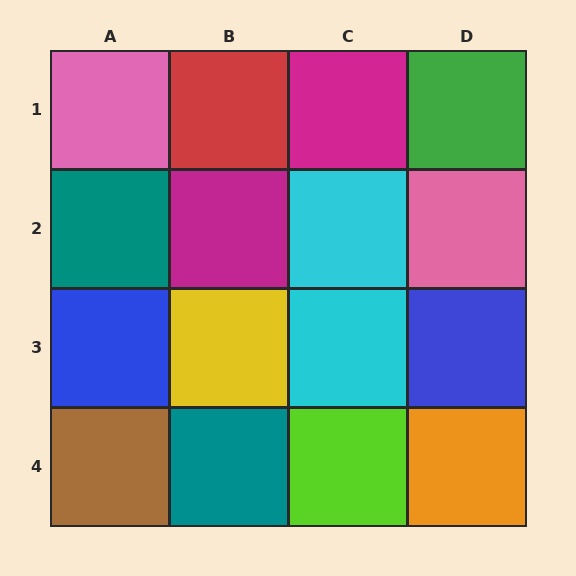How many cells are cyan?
2 cells are cyan.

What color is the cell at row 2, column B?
Magenta.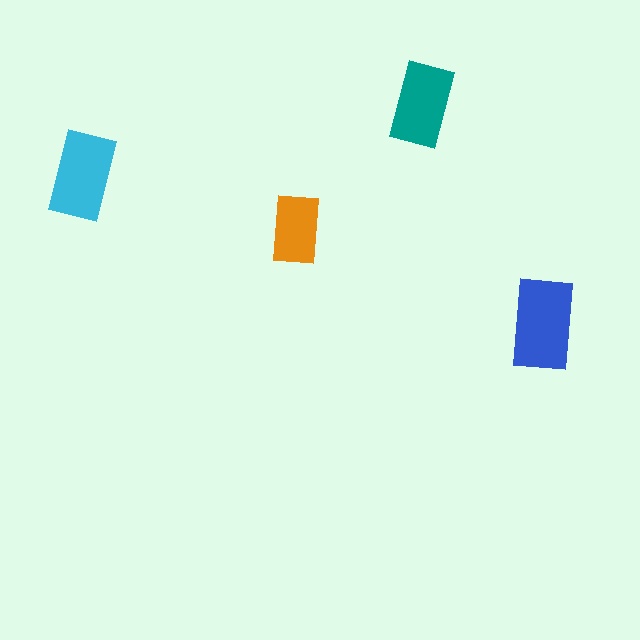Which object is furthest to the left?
The cyan rectangle is leftmost.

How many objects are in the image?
There are 4 objects in the image.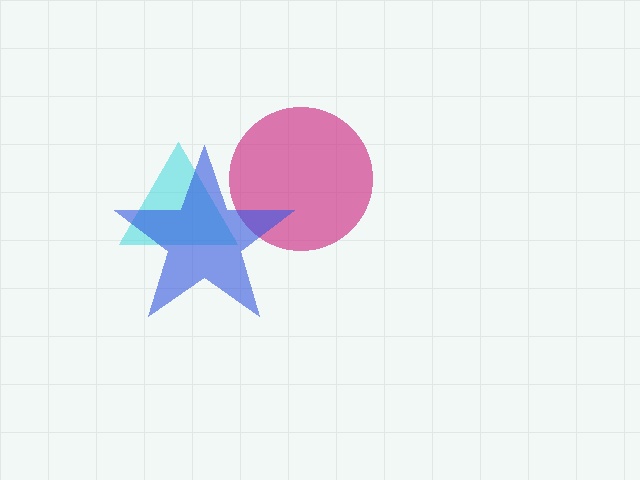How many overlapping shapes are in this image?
There are 3 overlapping shapes in the image.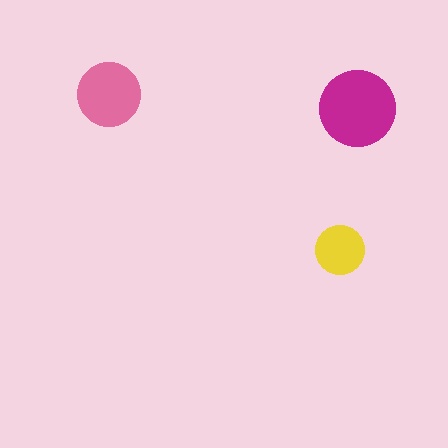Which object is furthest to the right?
The magenta circle is rightmost.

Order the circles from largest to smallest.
the magenta one, the pink one, the yellow one.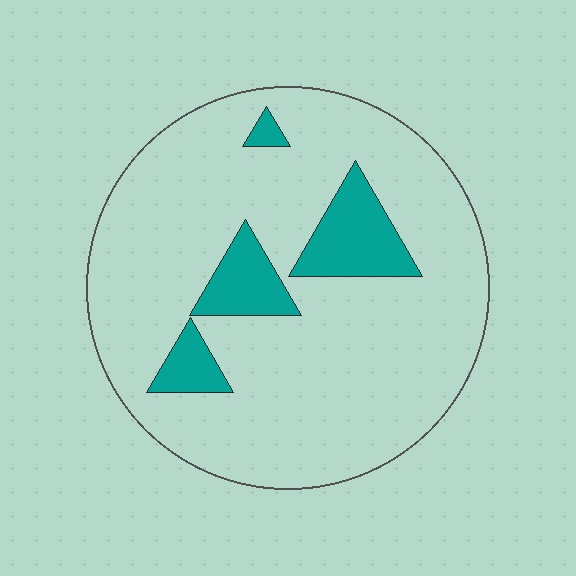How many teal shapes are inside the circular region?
4.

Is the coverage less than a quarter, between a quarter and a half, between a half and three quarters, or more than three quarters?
Less than a quarter.